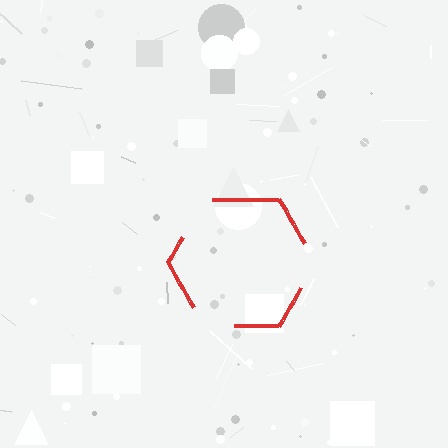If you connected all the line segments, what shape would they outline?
They would outline a hexagon.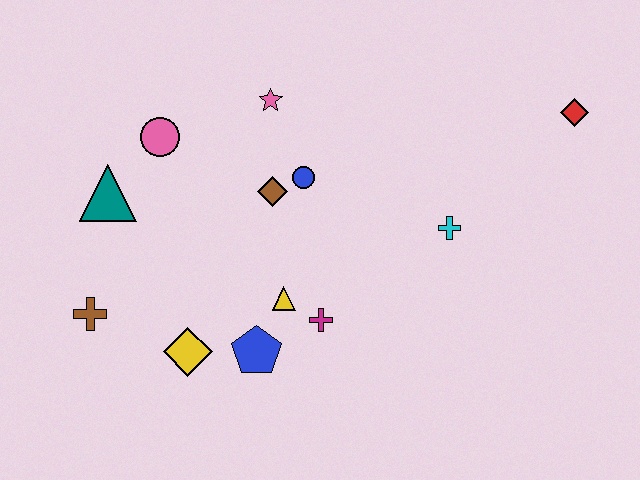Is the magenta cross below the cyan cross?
Yes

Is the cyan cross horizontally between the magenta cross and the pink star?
No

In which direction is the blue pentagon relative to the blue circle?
The blue pentagon is below the blue circle.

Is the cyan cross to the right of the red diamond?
No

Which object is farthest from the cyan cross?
The brown cross is farthest from the cyan cross.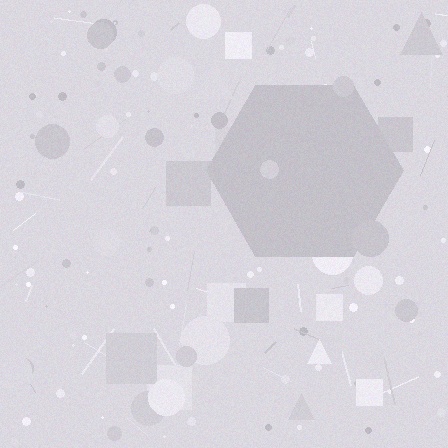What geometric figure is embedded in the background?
A hexagon is embedded in the background.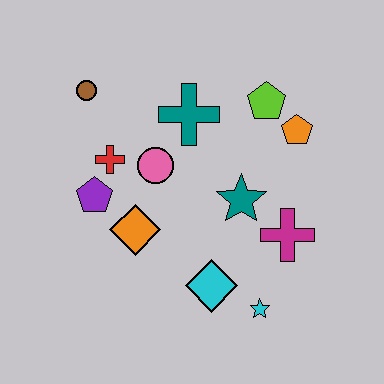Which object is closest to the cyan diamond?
The cyan star is closest to the cyan diamond.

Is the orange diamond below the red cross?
Yes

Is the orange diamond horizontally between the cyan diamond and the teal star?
No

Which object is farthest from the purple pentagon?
The orange pentagon is farthest from the purple pentagon.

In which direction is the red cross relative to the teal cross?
The red cross is to the left of the teal cross.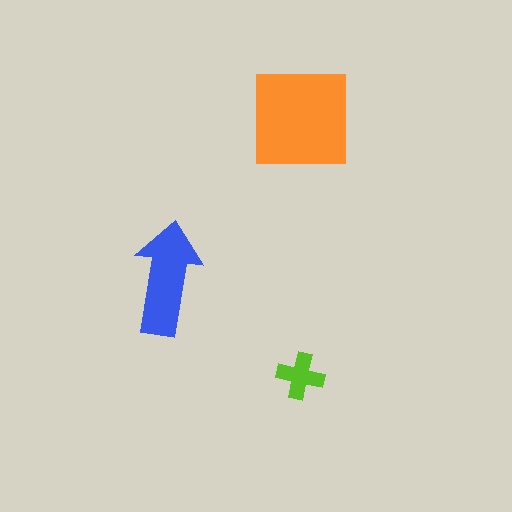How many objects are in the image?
There are 3 objects in the image.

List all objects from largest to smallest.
The orange square, the blue arrow, the lime cross.